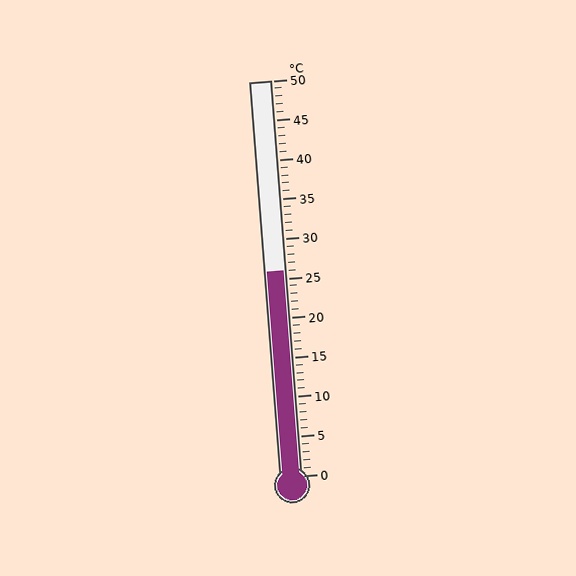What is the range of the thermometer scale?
The thermometer scale ranges from 0°C to 50°C.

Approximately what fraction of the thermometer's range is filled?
The thermometer is filled to approximately 50% of its range.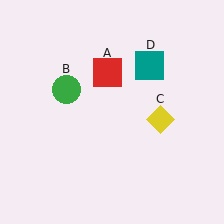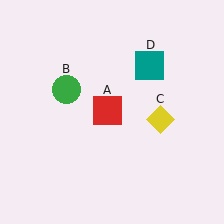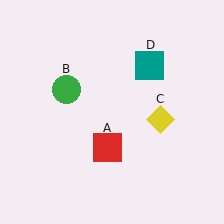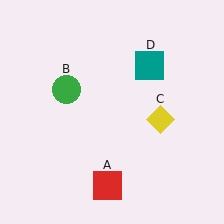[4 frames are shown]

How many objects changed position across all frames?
1 object changed position: red square (object A).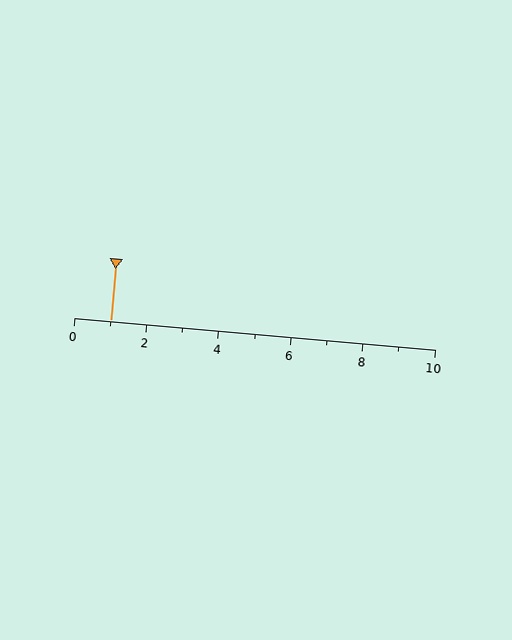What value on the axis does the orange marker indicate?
The marker indicates approximately 1.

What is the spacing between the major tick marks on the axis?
The major ticks are spaced 2 apart.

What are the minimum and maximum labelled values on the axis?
The axis runs from 0 to 10.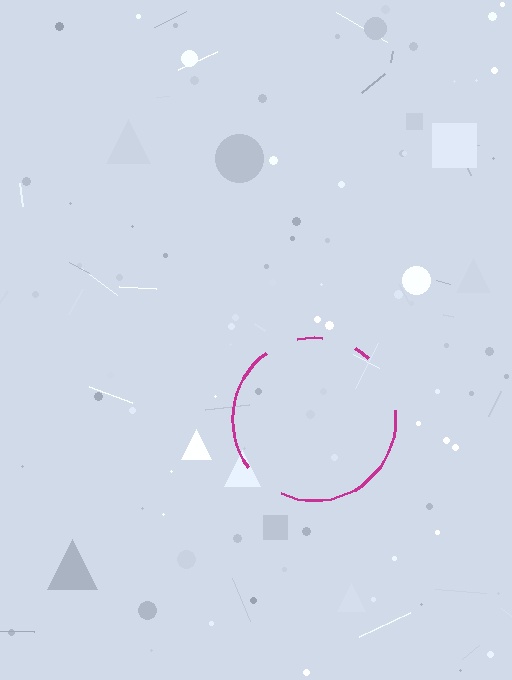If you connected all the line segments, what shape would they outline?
They would outline a circle.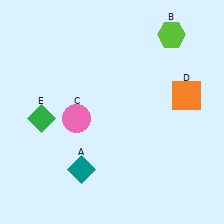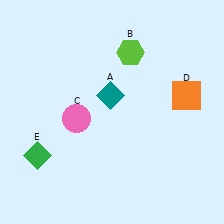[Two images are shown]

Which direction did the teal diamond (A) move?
The teal diamond (A) moved up.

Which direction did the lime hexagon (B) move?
The lime hexagon (B) moved left.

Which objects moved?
The objects that moved are: the teal diamond (A), the lime hexagon (B), the green diamond (E).